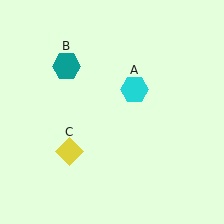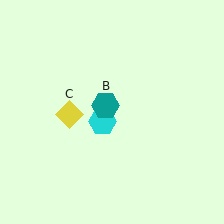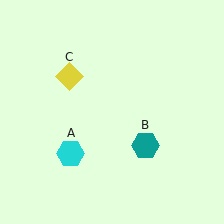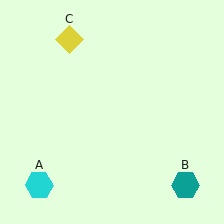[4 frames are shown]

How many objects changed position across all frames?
3 objects changed position: cyan hexagon (object A), teal hexagon (object B), yellow diamond (object C).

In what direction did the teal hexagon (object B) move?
The teal hexagon (object B) moved down and to the right.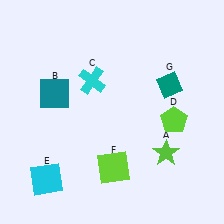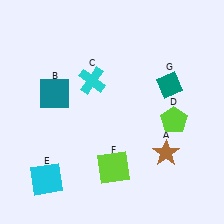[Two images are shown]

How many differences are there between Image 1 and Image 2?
There is 1 difference between the two images.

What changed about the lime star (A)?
In Image 1, A is lime. In Image 2, it changed to brown.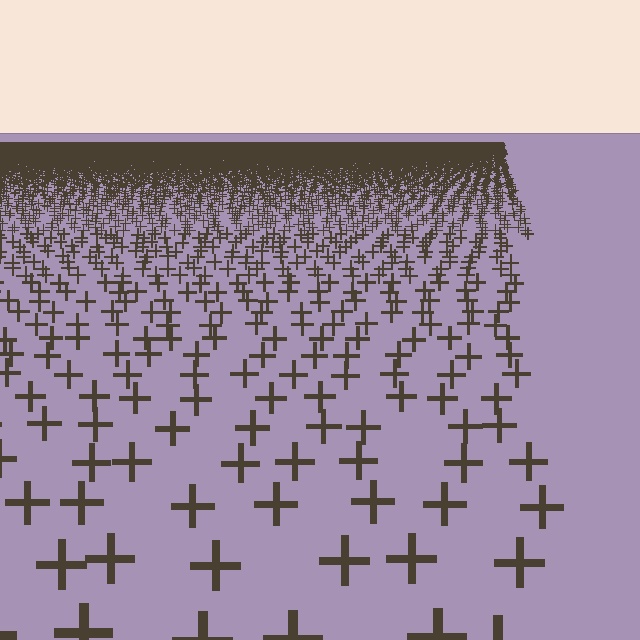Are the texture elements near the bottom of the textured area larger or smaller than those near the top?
Larger. Near the bottom, elements are closer to the viewer and appear at a bigger on-screen size.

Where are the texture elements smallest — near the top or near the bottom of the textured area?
Near the top.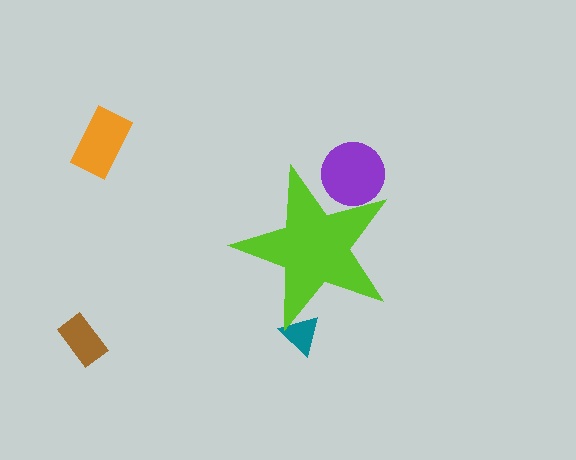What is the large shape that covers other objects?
A lime star.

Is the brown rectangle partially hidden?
No, the brown rectangle is fully visible.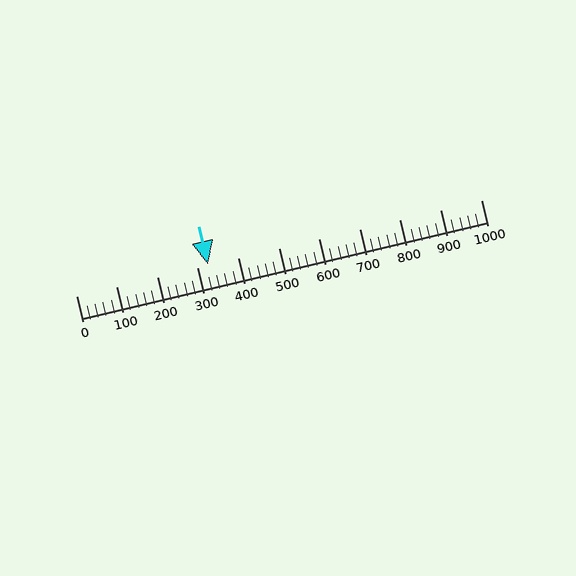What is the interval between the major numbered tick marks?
The major tick marks are spaced 100 units apart.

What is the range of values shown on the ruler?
The ruler shows values from 0 to 1000.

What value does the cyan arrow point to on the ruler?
The cyan arrow points to approximately 325.